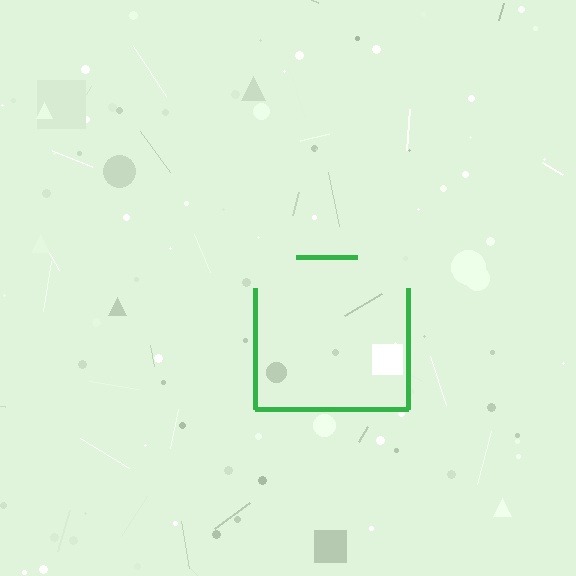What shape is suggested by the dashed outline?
The dashed outline suggests a square.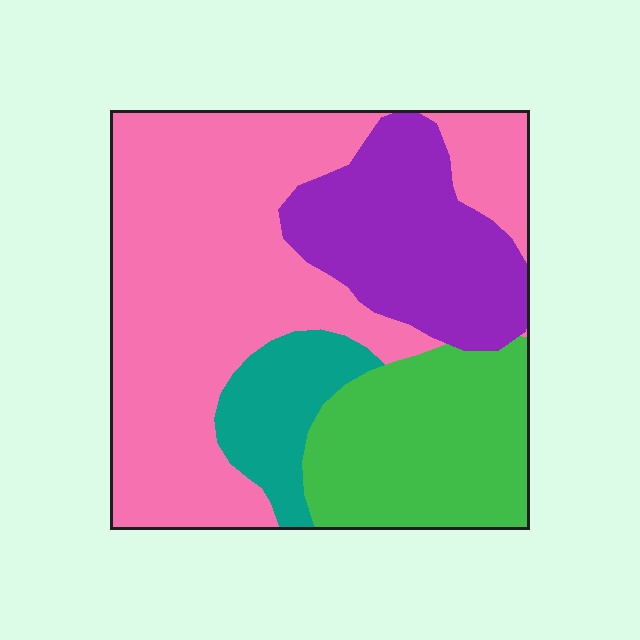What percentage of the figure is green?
Green takes up about one fifth (1/5) of the figure.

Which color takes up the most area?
Pink, at roughly 50%.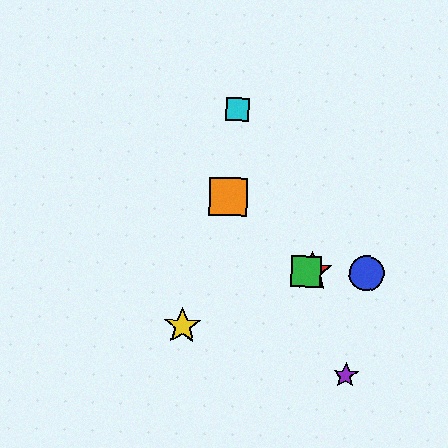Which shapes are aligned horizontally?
The red star, the blue circle, the green square are aligned horizontally.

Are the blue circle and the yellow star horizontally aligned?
No, the blue circle is at y≈273 and the yellow star is at y≈326.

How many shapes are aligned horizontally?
3 shapes (the red star, the blue circle, the green square) are aligned horizontally.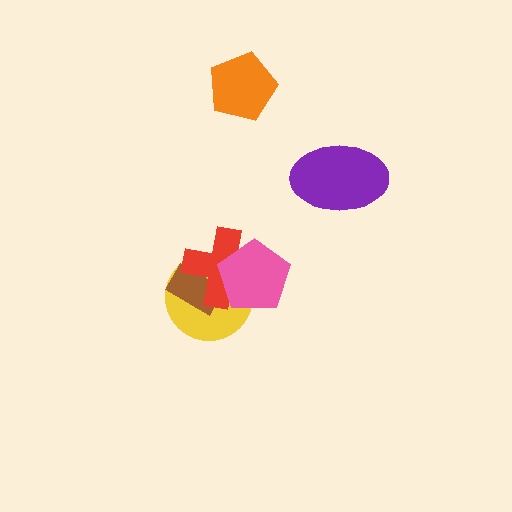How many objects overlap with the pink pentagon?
2 objects overlap with the pink pentagon.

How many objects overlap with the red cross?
3 objects overlap with the red cross.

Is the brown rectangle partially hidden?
Yes, it is partially covered by another shape.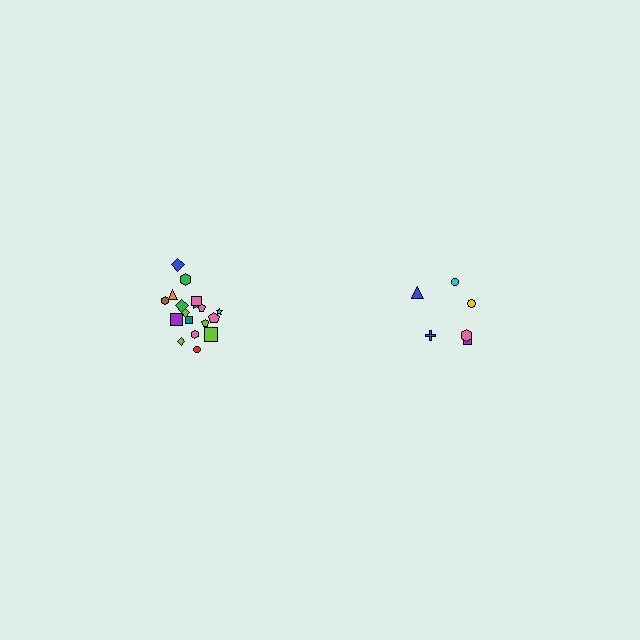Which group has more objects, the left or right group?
The left group.